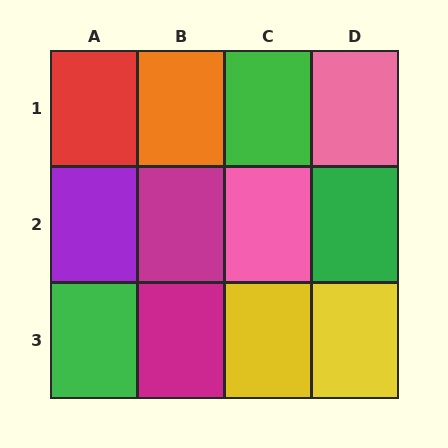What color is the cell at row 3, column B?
Magenta.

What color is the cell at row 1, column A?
Red.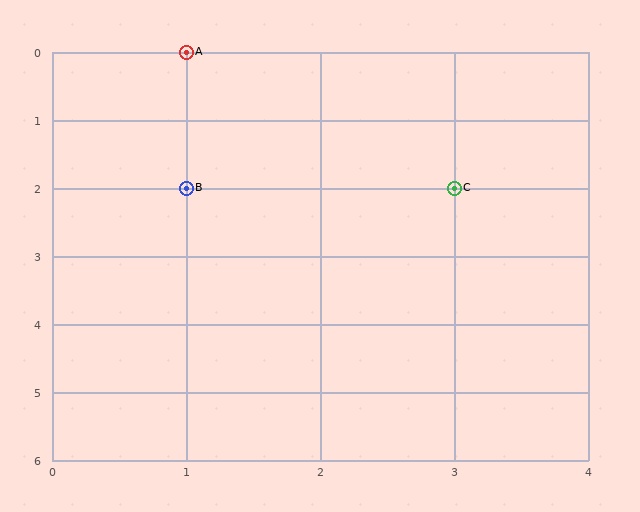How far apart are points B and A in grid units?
Points B and A are 2 rows apart.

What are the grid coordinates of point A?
Point A is at grid coordinates (1, 0).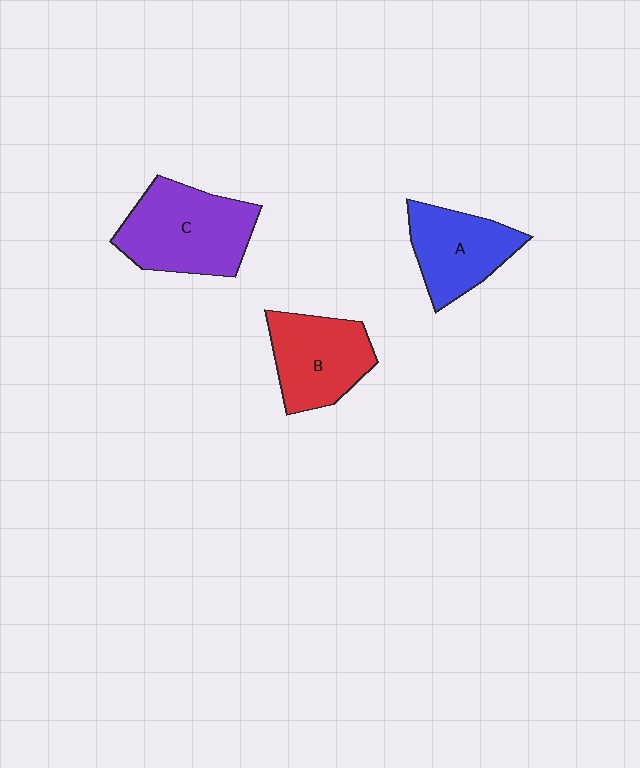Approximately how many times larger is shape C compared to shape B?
Approximately 1.3 times.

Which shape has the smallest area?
Shape A (blue).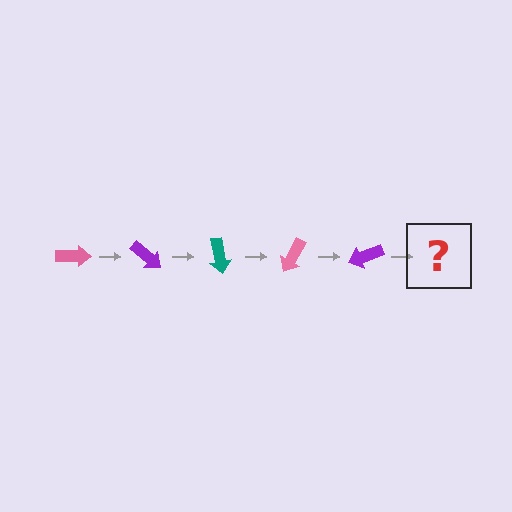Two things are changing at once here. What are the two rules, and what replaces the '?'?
The two rules are that it rotates 40 degrees each step and the color cycles through pink, purple, and teal. The '?' should be a teal arrow, rotated 200 degrees from the start.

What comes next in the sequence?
The next element should be a teal arrow, rotated 200 degrees from the start.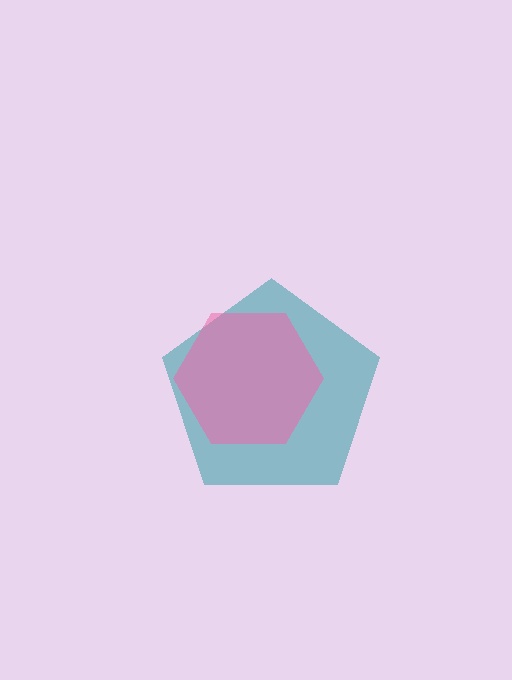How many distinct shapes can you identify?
There are 2 distinct shapes: a teal pentagon, a pink hexagon.